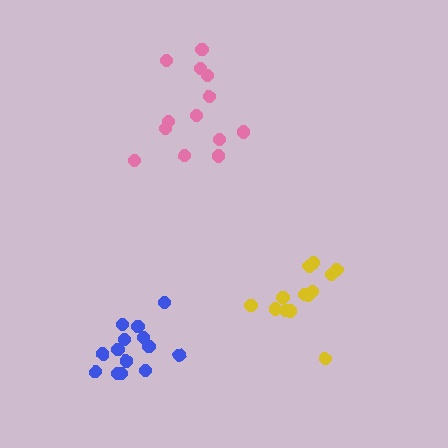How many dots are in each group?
Group 1: 13 dots, Group 2: 14 dots, Group 3: 13 dots (40 total).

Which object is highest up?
The pink cluster is topmost.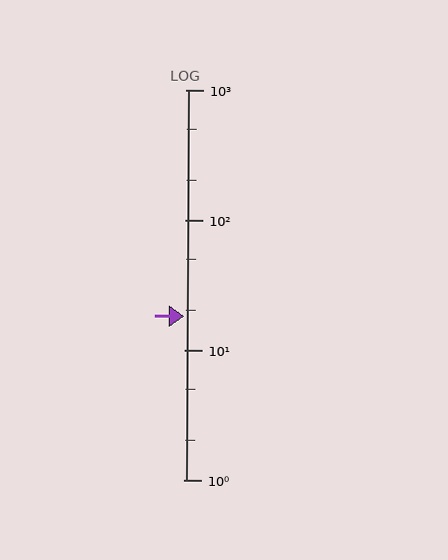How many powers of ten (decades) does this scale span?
The scale spans 3 decades, from 1 to 1000.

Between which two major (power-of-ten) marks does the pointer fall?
The pointer is between 10 and 100.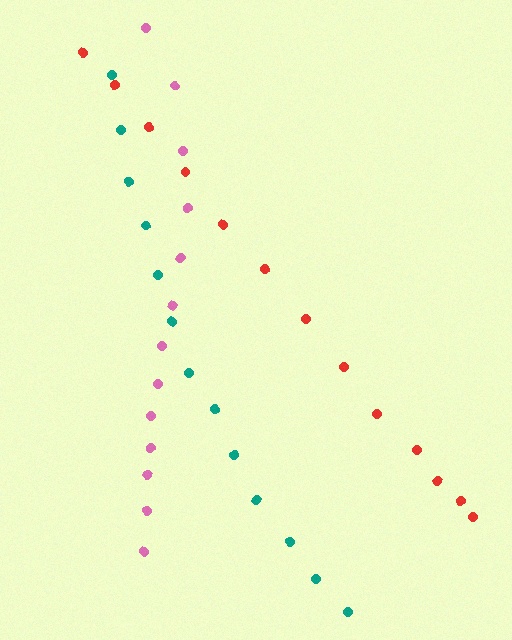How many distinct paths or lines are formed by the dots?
There are 3 distinct paths.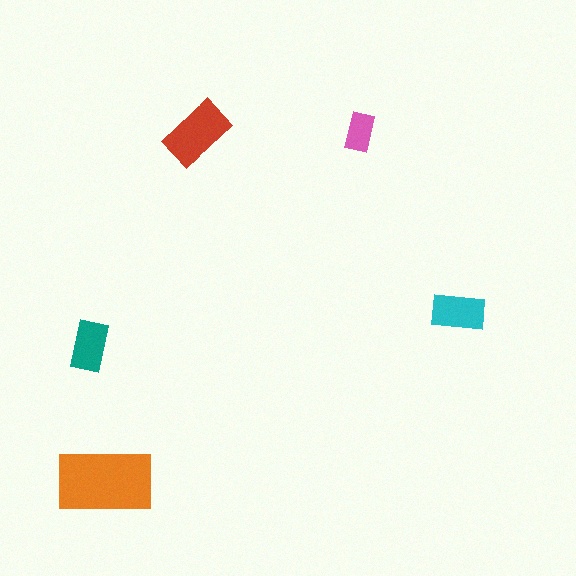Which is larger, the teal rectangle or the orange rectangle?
The orange one.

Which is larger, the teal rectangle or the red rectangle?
The red one.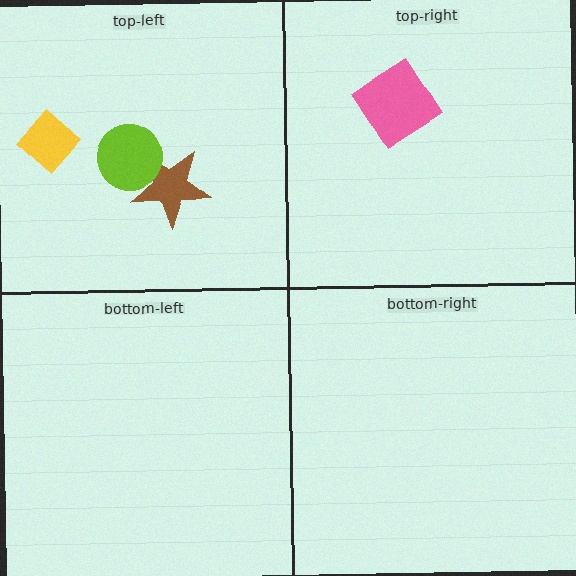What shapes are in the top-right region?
The pink diamond.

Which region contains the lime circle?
The top-left region.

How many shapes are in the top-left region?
3.